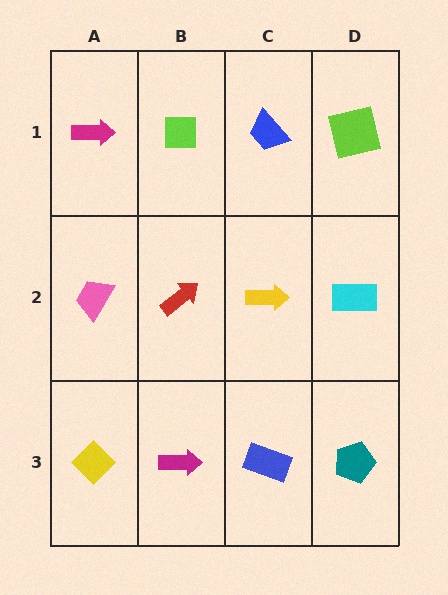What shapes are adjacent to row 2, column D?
A lime square (row 1, column D), a teal pentagon (row 3, column D), a yellow arrow (row 2, column C).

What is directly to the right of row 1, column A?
A lime square.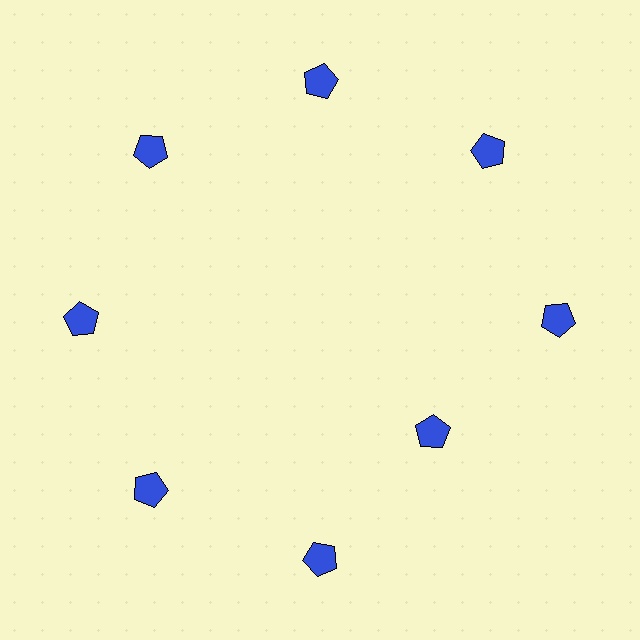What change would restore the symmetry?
The symmetry would be restored by moving it outward, back onto the ring so that all 8 pentagons sit at equal angles and equal distance from the center.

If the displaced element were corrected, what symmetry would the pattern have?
It would have 8-fold rotational symmetry — the pattern would map onto itself every 45 degrees.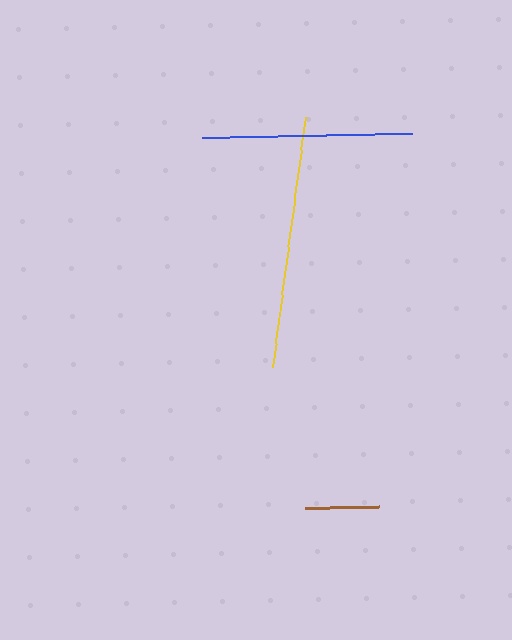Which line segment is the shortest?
The brown line is the shortest at approximately 74 pixels.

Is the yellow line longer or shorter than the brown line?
The yellow line is longer than the brown line.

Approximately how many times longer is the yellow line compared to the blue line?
The yellow line is approximately 1.2 times the length of the blue line.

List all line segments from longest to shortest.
From longest to shortest: yellow, blue, brown.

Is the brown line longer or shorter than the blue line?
The blue line is longer than the brown line.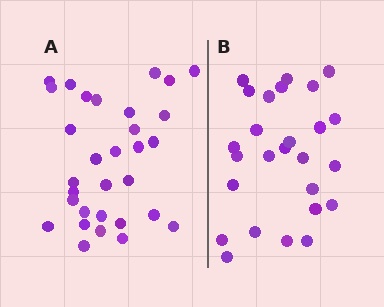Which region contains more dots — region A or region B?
Region A (the left region) has more dots.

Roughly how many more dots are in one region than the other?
Region A has about 5 more dots than region B.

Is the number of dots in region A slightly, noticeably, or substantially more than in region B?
Region A has only slightly more — the two regions are fairly close. The ratio is roughly 1.2 to 1.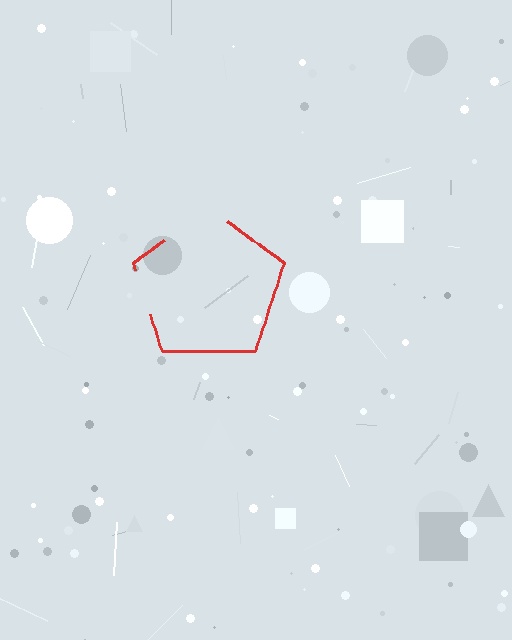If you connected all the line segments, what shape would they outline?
They would outline a pentagon.